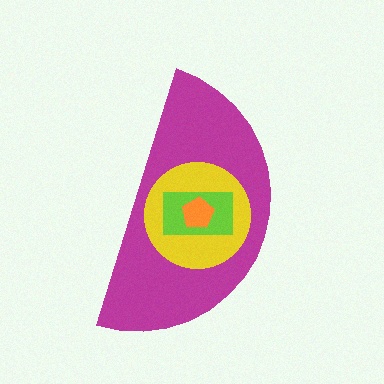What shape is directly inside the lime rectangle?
The orange pentagon.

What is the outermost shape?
The magenta semicircle.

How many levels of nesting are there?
4.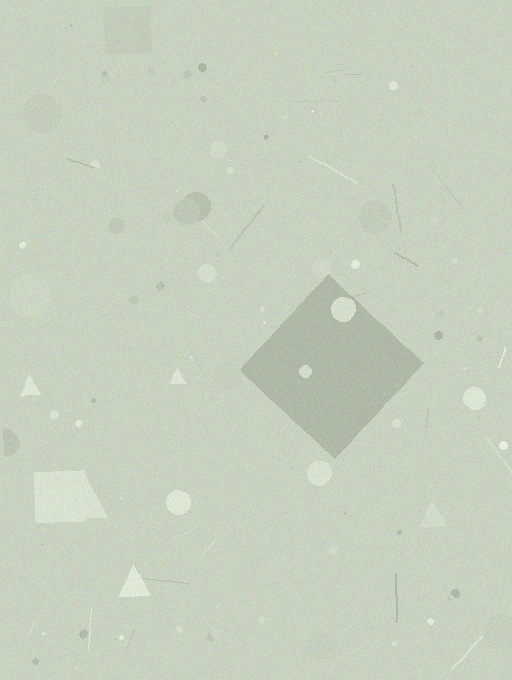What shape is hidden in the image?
A diamond is hidden in the image.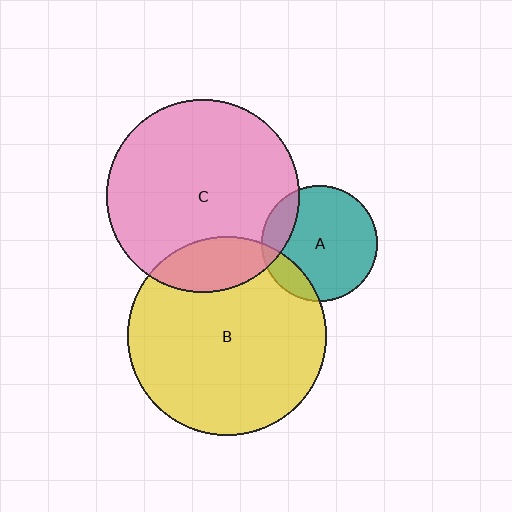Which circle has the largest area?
Circle B (yellow).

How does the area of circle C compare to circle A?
Approximately 2.8 times.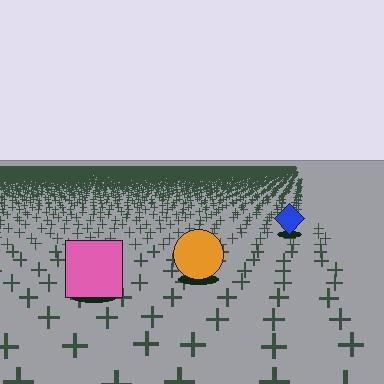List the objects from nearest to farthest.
From nearest to farthest: the pink square, the orange circle, the blue diamond.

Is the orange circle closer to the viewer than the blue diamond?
Yes. The orange circle is closer — you can tell from the texture gradient: the ground texture is coarser near it.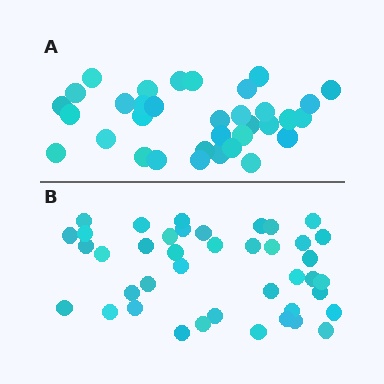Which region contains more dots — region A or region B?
Region B (the bottom region) has more dots.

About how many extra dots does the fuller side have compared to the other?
Region B has roughly 8 or so more dots than region A.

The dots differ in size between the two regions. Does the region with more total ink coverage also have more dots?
No. Region A has more total ink coverage because its dots are larger, but region B actually contains more individual dots. Total area can be misleading — the number of items is what matters here.